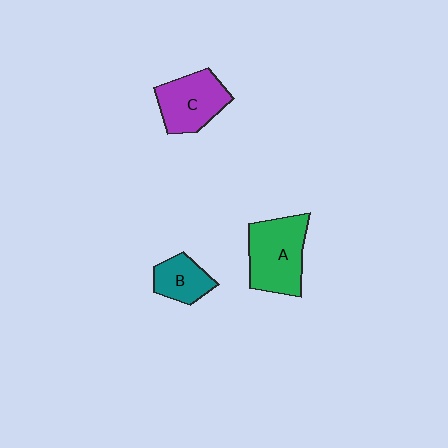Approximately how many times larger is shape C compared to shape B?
Approximately 1.5 times.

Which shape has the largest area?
Shape A (green).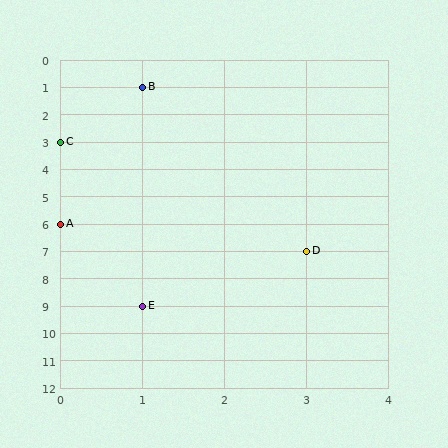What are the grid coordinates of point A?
Point A is at grid coordinates (0, 6).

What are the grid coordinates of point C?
Point C is at grid coordinates (0, 3).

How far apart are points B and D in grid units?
Points B and D are 2 columns and 6 rows apart (about 6.3 grid units diagonally).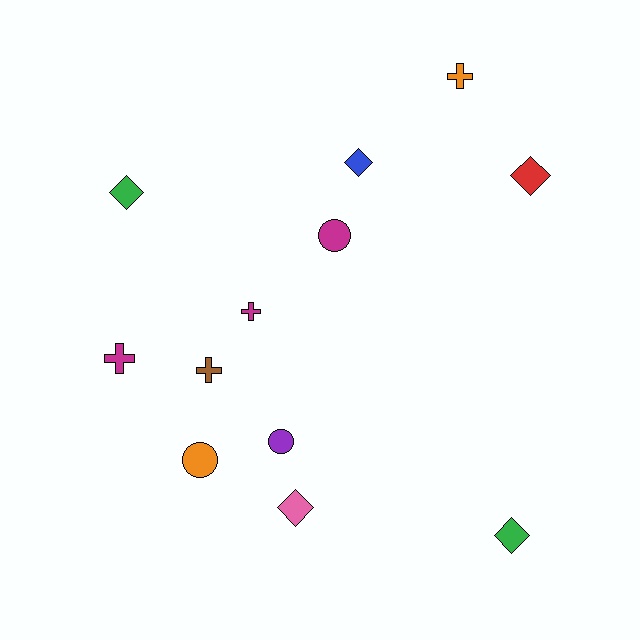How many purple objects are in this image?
There is 1 purple object.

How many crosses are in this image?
There are 4 crosses.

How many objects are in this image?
There are 12 objects.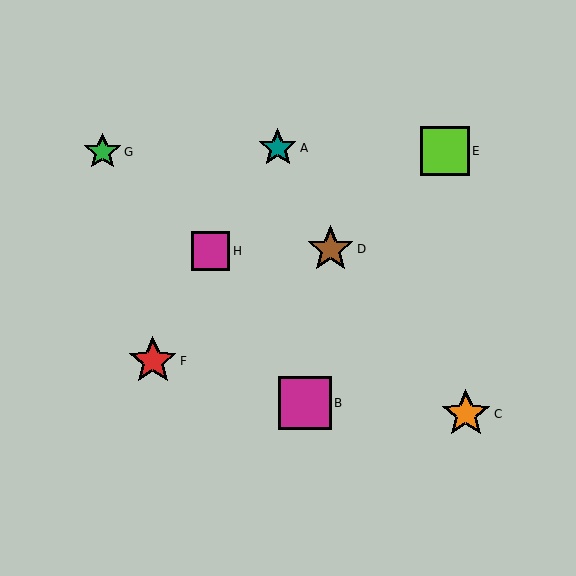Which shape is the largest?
The magenta square (labeled B) is the largest.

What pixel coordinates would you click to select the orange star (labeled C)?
Click at (466, 414) to select the orange star C.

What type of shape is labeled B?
Shape B is a magenta square.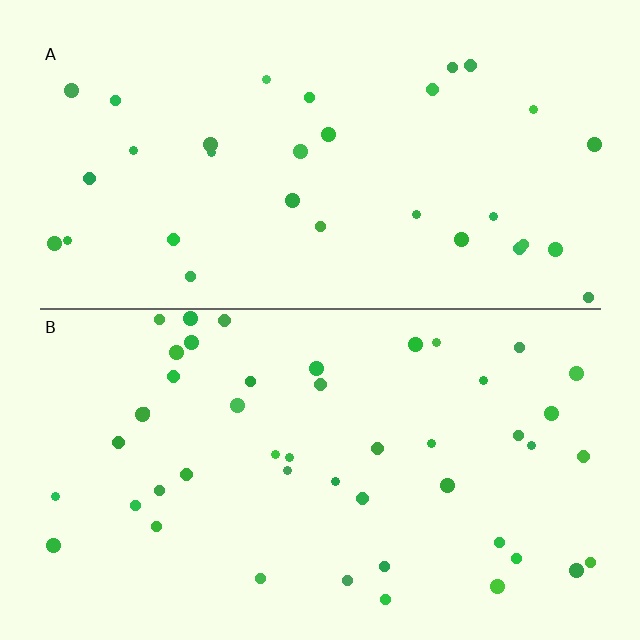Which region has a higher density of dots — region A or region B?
B (the bottom).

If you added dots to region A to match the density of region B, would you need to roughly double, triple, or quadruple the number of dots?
Approximately double.